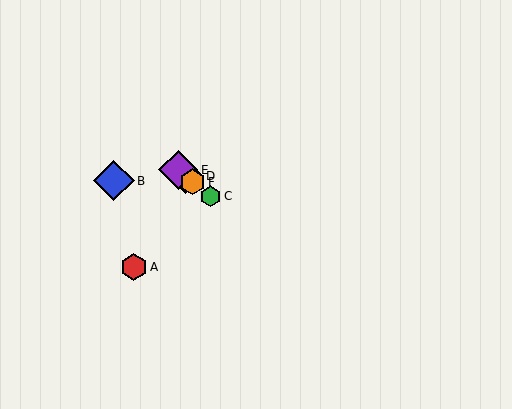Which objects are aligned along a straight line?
Objects C, D, E, F are aligned along a straight line.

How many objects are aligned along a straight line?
4 objects (C, D, E, F) are aligned along a straight line.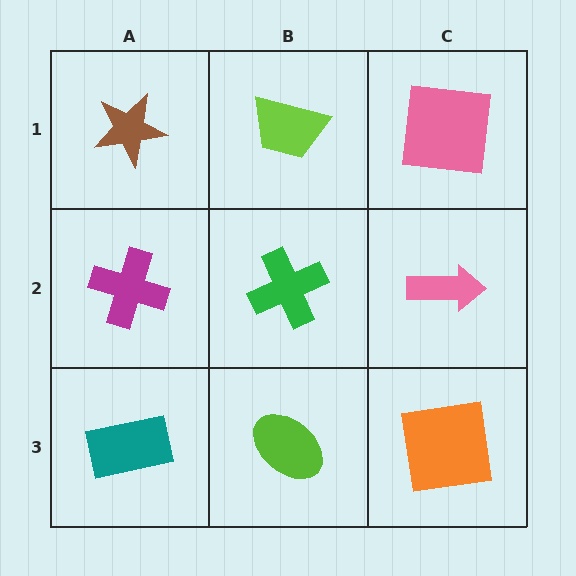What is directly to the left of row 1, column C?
A lime trapezoid.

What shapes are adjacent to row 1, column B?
A green cross (row 2, column B), a brown star (row 1, column A), a pink square (row 1, column C).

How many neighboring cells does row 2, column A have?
3.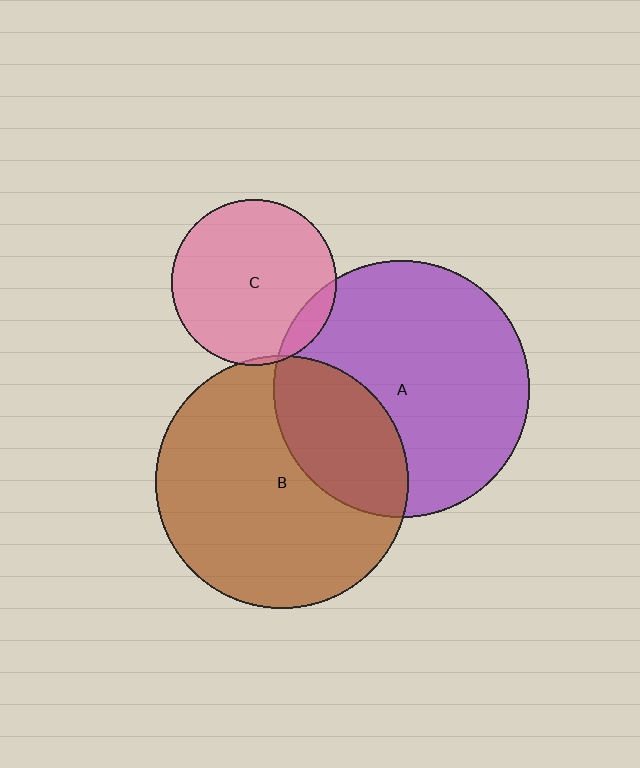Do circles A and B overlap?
Yes.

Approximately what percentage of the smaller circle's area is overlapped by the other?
Approximately 30%.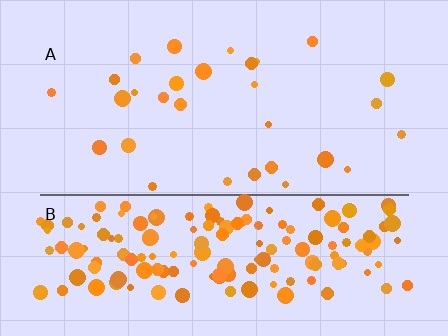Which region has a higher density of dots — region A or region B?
B (the bottom).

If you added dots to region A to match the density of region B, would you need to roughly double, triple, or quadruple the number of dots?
Approximately quadruple.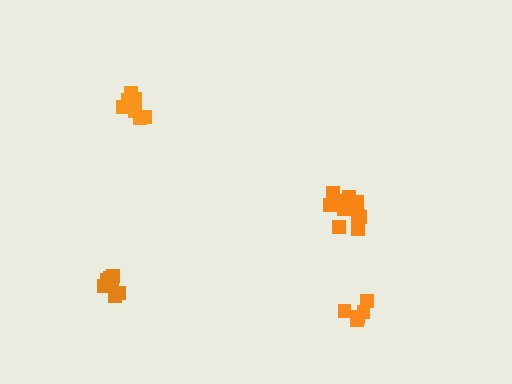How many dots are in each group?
Group 1: 5 dots, Group 2: 11 dots, Group 3: 7 dots, Group 4: 8 dots (31 total).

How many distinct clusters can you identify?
There are 4 distinct clusters.